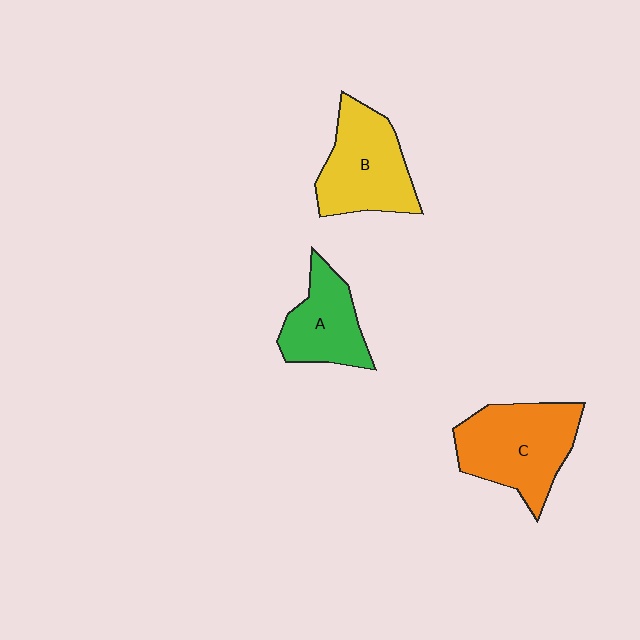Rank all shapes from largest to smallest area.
From largest to smallest: C (orange), B (yellow), A (green).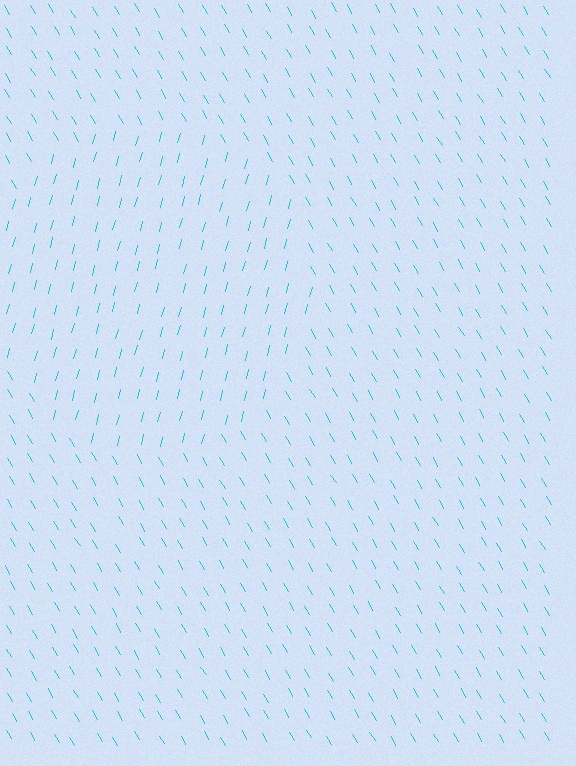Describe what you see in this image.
The image is filled with small cyan line segments. A circle region in the image has lines oriented differently from the surrounding lines, creating a visible texture boundary.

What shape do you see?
I see a circle.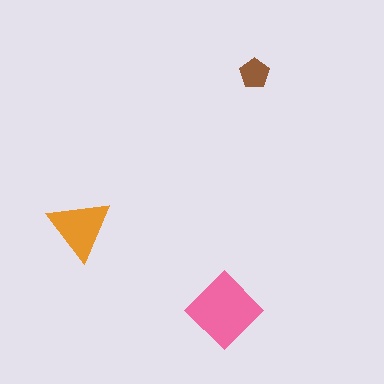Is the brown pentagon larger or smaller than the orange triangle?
Smaller.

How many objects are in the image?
There are 3 objects in the image.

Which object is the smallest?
The brown pentagon.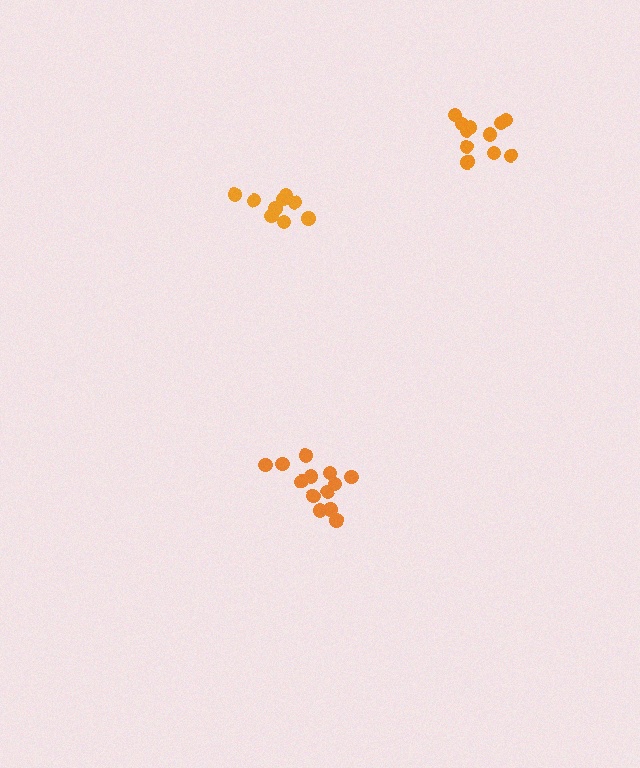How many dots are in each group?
Group 1: 13 dots, Group 2: 9 dots, Group 3: 11 dots (33 total).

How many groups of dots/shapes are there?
There are 3 groups.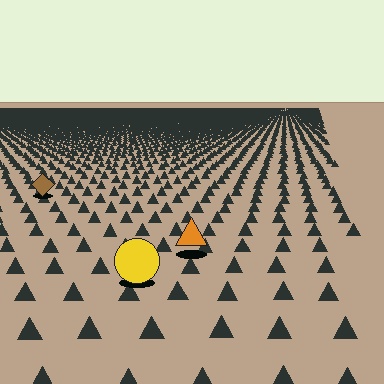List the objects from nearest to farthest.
From nearest to farthest: the yellow circle, the orange triangle, the brown diamond.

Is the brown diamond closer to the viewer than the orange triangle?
No. The orange triangle is closer — you can tell from the texture gradient: the ground texture is coarser near it.